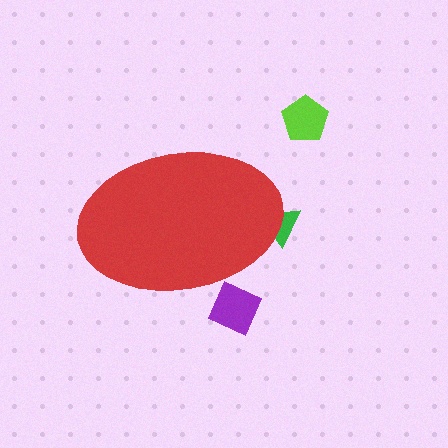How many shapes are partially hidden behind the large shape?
2 shapes are partially hidden.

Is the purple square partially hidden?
Yes, the purple square is partially hidden behind the red ellipse.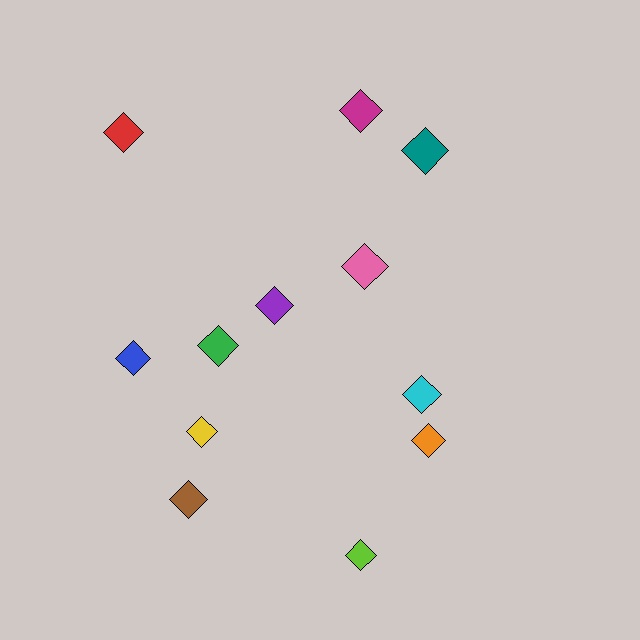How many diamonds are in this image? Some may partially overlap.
There are 12 diamonds.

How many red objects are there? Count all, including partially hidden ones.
There is 1 red object.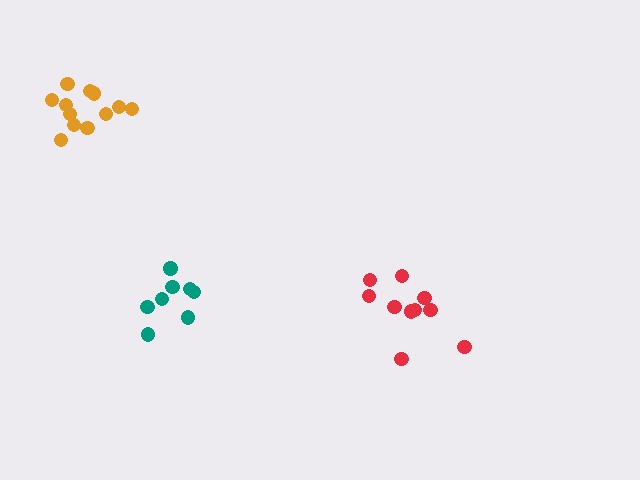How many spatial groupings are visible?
There are 3 spatial groupings.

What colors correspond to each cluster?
The clusters are colored: teal, orange, red.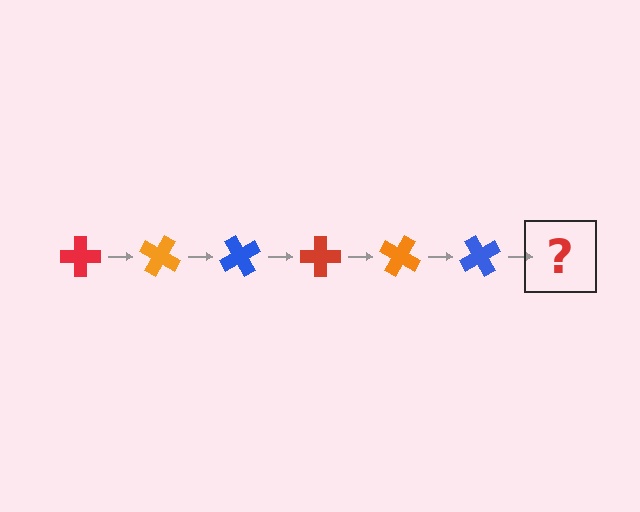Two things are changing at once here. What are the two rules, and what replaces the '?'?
The two rules are that it rotates 30 degrees each step and the color cycles through red, orange, and blue. The '?' should be a red cross, rotated 180 degrees from the start.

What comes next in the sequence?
The next element should be a red cross, rotated 180 degrees from the start.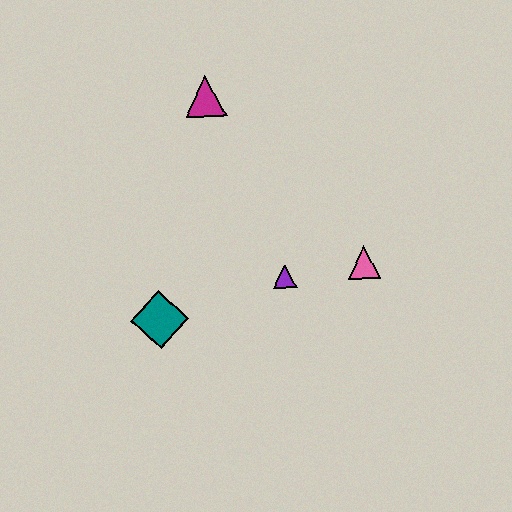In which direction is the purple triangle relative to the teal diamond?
The purple triangle is to the right of the teal diamond.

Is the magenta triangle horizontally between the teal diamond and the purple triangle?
Yes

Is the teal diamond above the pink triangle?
No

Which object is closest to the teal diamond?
The purple triangle is closest to the teal diamond.